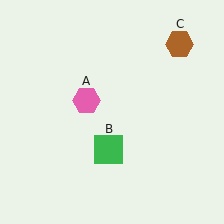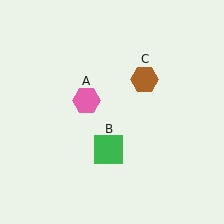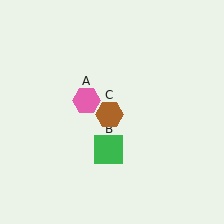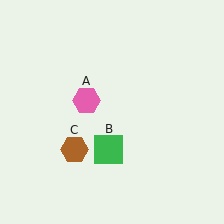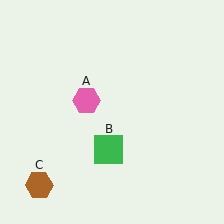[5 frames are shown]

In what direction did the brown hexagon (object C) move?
The brown hexagon (object C) moved down and to the left.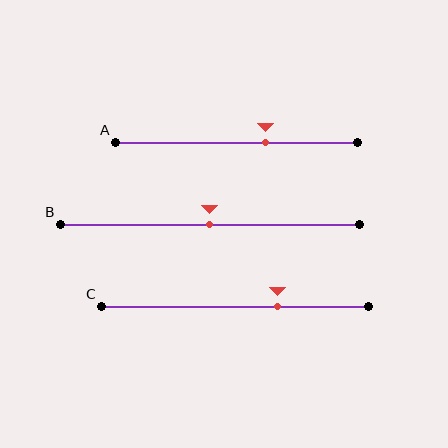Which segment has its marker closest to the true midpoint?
Segment B has its marker closest to the true midpoint.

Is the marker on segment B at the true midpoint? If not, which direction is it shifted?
Yes, the marker on segment B is at the true midpoint.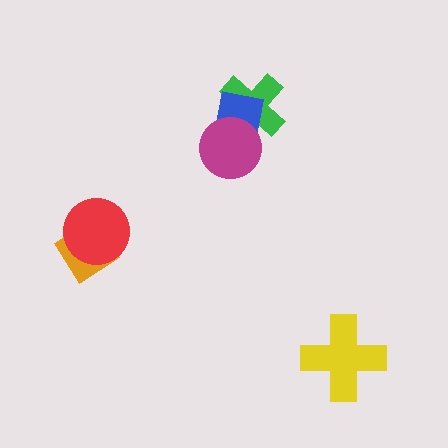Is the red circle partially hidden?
No, no other shape covers it.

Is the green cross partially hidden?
Yes, it is partially covered by another shape.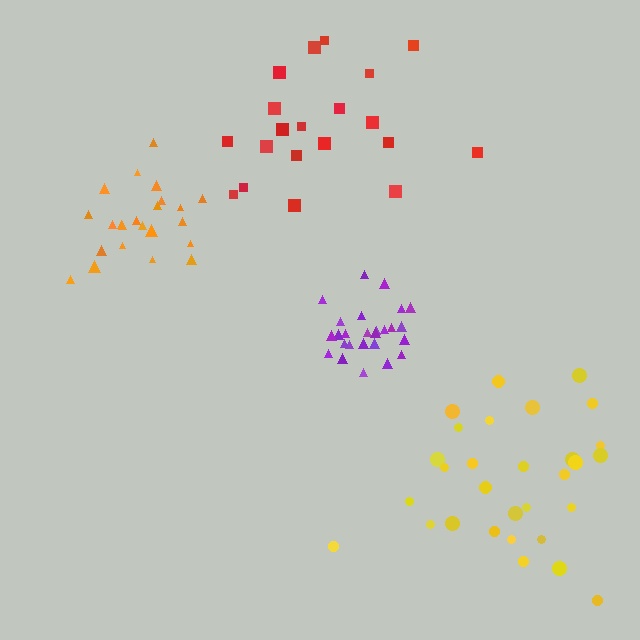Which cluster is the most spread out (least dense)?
Red.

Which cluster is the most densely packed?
Purple.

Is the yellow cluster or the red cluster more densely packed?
Yellow.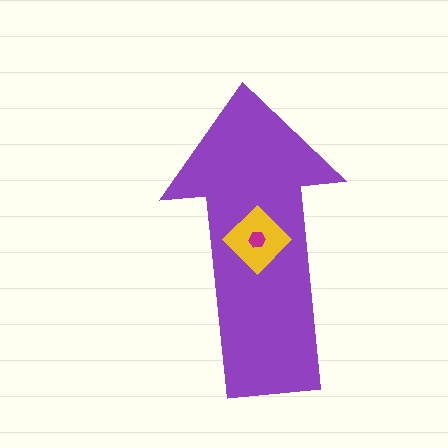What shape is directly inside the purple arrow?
The yellow diamond.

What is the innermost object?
The magenta hexagon.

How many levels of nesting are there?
3.